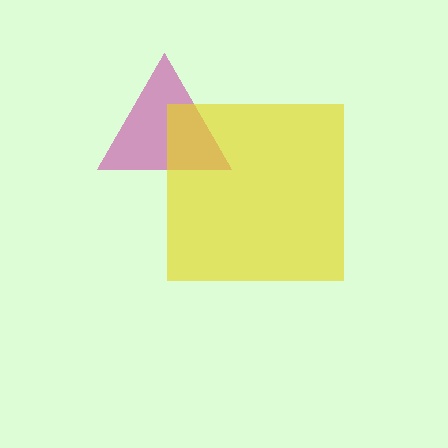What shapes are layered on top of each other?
The layered shapes are: a magenta triangle, a yellow square.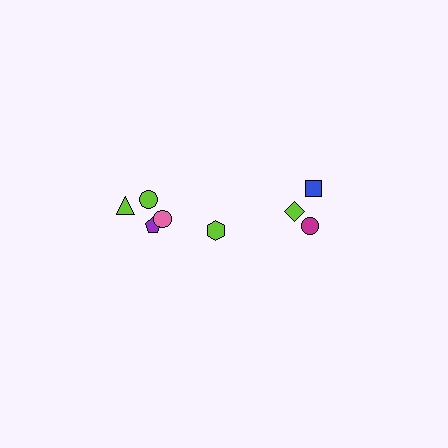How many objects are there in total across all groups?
There are 8 objects.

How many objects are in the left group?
There are 5 objects.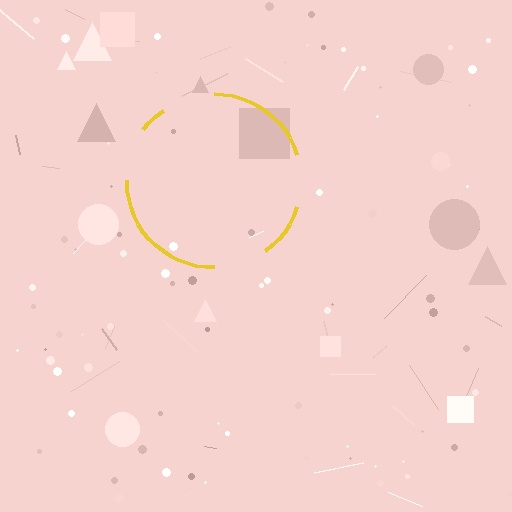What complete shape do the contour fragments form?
The contour fragments form a circle.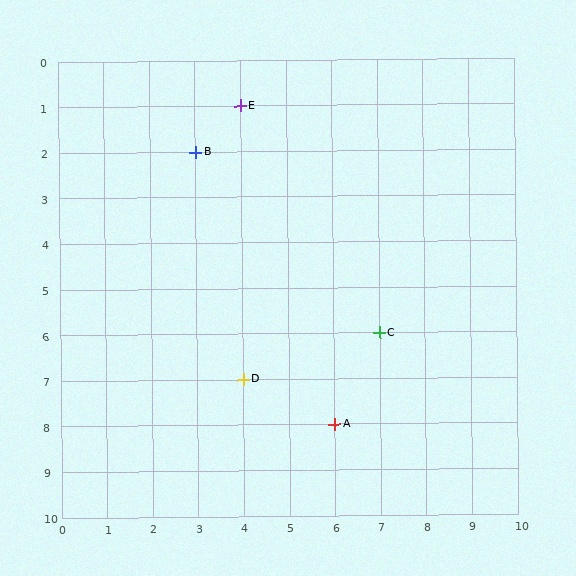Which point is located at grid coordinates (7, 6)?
Point C is at (7, 6).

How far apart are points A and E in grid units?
Points A and E are 2 columns and 7 rows apart (about 7.3 grid units diagonally).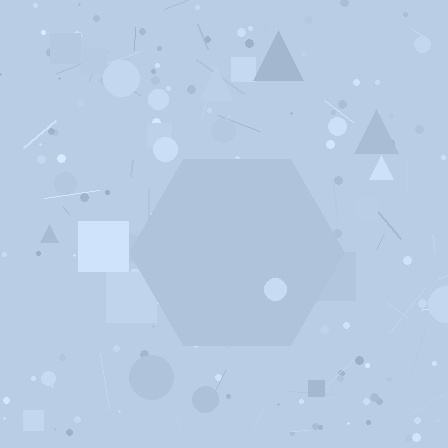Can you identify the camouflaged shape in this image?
The camouflaged shape is a hexagon.